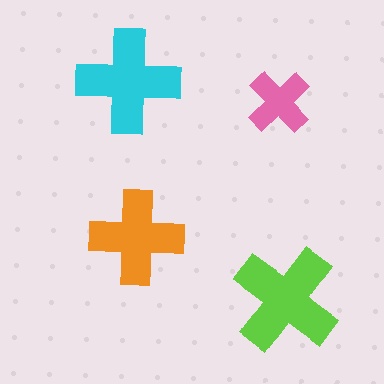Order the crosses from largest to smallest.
the lime one, the cyan one, the orange one, the pink one.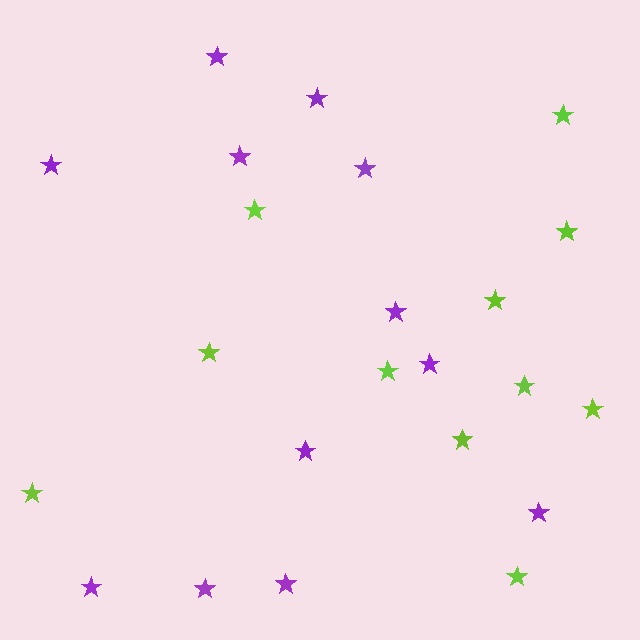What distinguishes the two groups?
There are 2 groups: one group of purple stars (12) and one group of lime stars (11).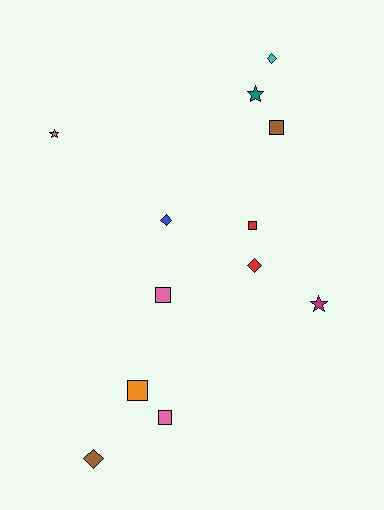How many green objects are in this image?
There are no green objects.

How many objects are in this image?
There are 12 objects.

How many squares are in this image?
There are 5 squares.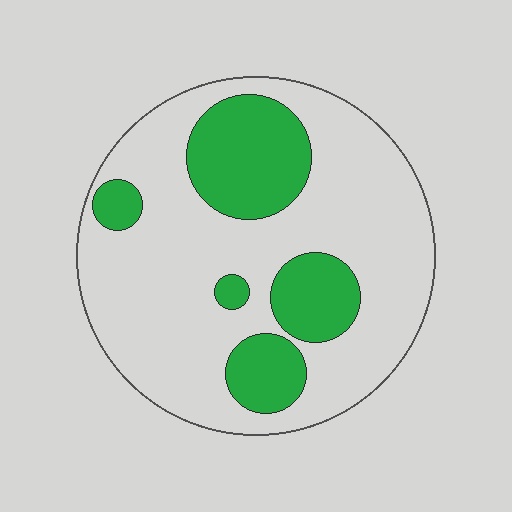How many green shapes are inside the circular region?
5.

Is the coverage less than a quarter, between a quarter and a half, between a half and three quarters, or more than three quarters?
Between a quarter and a half.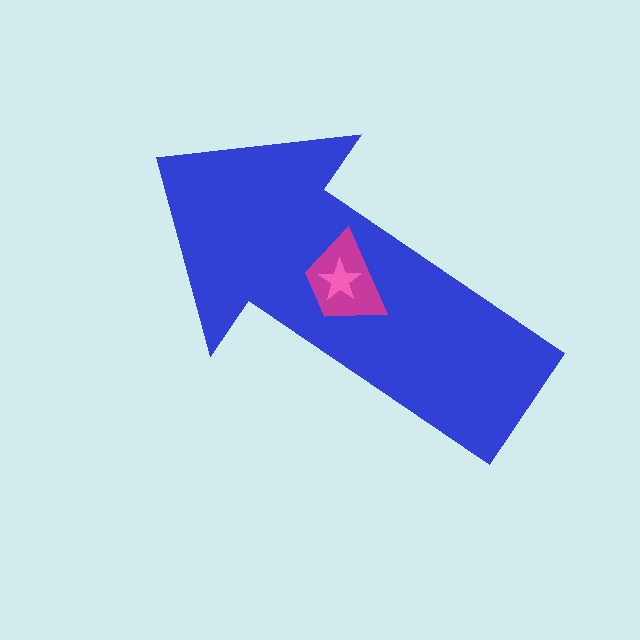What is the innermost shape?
The pink star.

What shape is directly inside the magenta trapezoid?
The pink star.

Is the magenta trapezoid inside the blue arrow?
Yes.